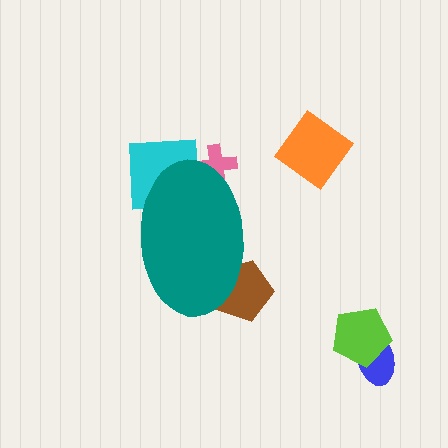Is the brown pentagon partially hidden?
Yes, the brown pentagon is partially hidden behind the teal ellipse.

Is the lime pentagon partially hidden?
No, the lime pentagon is fully visible.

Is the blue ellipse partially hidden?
No, the blue ellipse is fully visible.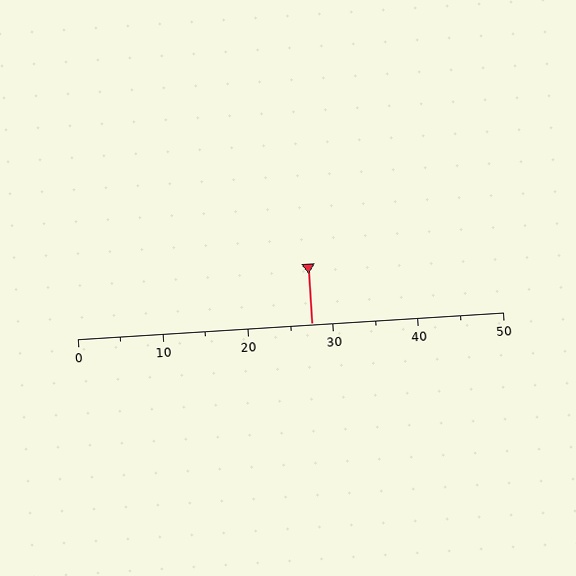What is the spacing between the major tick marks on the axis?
The major ticks are spaced 10 apart.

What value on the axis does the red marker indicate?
The marker indicates approximately 27.5.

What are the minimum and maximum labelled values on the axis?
The axis runs from 0 to 50.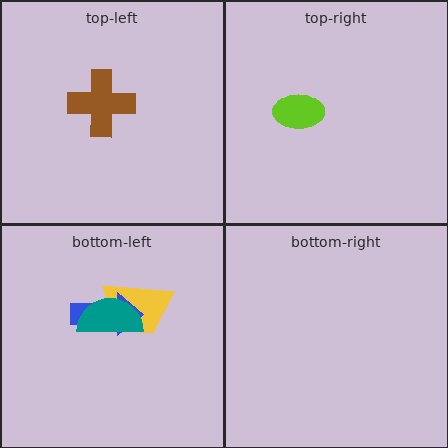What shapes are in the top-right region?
The lime ellipse.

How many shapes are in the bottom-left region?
3.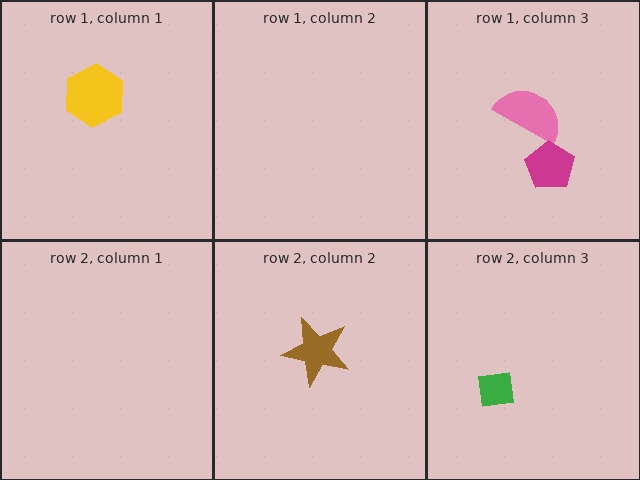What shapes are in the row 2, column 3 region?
The green square.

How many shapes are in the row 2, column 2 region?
1.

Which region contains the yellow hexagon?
The row 1, column 1 region.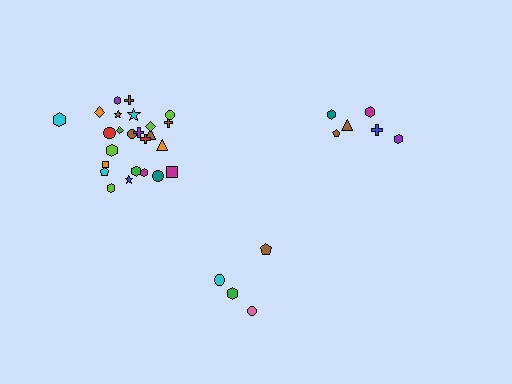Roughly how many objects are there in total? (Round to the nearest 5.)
Roughly 35 objects in total.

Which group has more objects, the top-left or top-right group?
The top-left group.